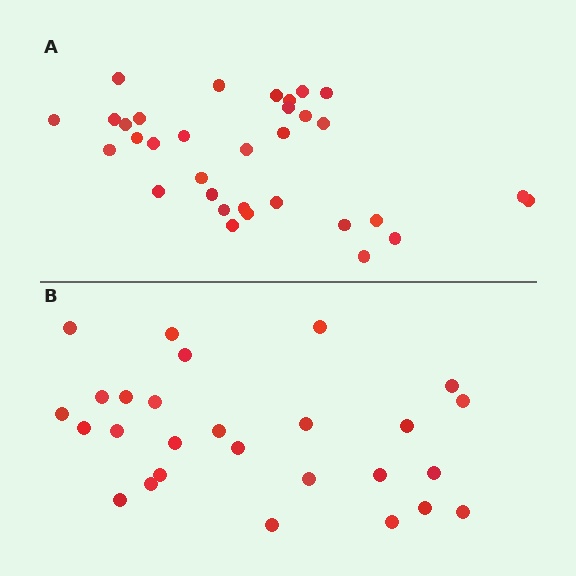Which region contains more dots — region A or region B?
Region A (the top region) has more dots.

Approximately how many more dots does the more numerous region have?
Region A has about 6 more dots than region B.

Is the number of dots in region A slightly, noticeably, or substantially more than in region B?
Region A has only slightly more — the two regions are fairly close. The ratio is roughly 1.2 to 1.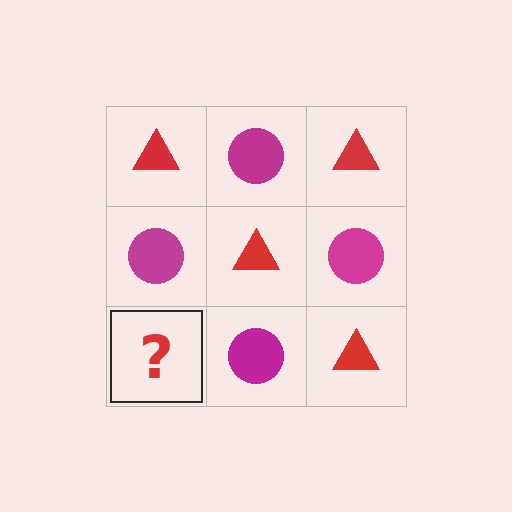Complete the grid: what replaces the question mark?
The question mark should be replaced with a red triangle.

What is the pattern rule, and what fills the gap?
The rule is that it alternates red triangle and magenta circle in a checkerboard pattern. The gap should be filled with a red triangle.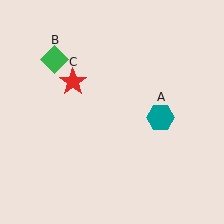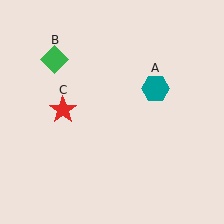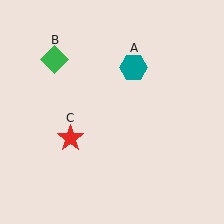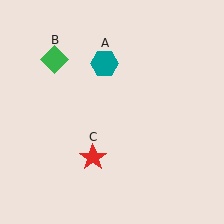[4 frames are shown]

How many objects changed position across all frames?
2 objects changed position: teal hexagon (object A), red star (object C).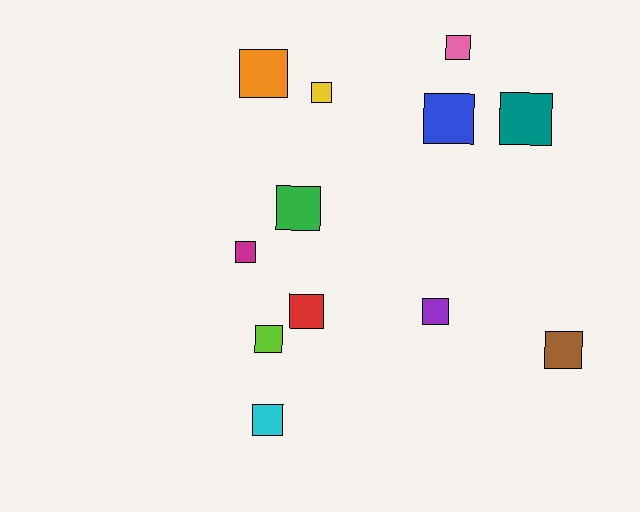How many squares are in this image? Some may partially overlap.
There are 12 squares.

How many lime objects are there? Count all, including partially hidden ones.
There is 1 lime object.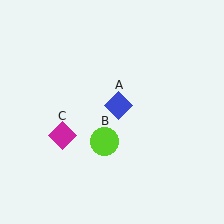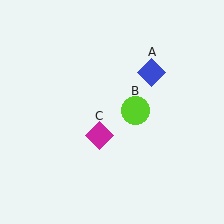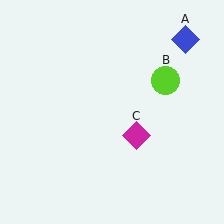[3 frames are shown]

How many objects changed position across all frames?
3 objects changed position: blue diamond (object A), lime circle (object B), magenta diamond (object C).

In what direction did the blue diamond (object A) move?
The blue diamond (object A) moved up and to the right.